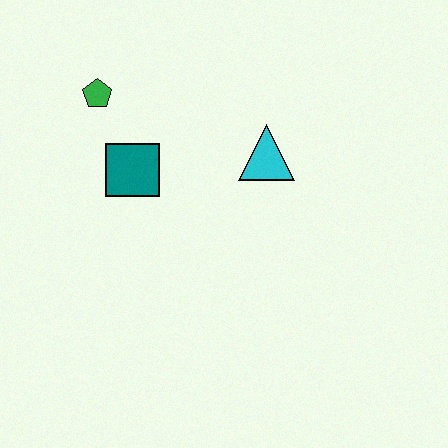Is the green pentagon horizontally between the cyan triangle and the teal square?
No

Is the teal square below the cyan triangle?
Yes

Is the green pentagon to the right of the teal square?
No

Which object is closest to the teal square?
The green pentagon is closest to the teal square.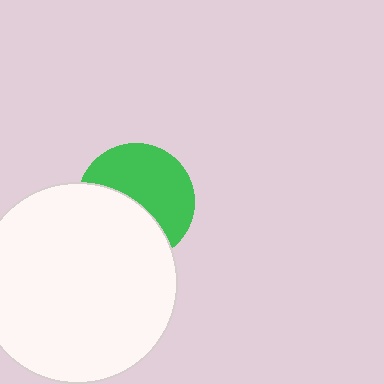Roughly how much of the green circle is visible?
About half of it is visible (roughly 55%).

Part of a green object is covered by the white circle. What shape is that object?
It is a circle.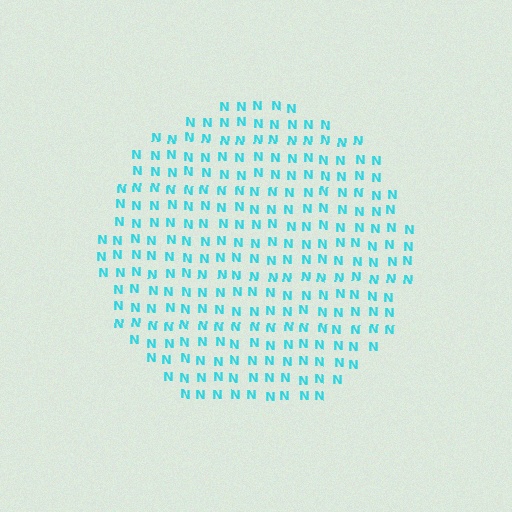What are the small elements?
The small elements are letter N's.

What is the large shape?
The large shape is a circle.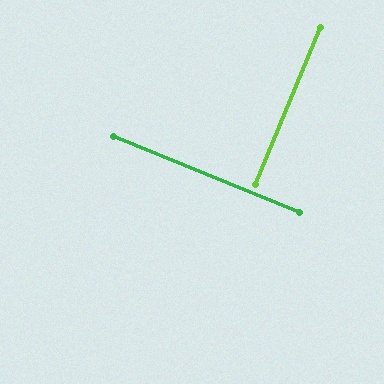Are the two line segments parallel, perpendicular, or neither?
Perpendicular — they meet at approximately 90°.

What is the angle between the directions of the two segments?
Approximately 90 degrees.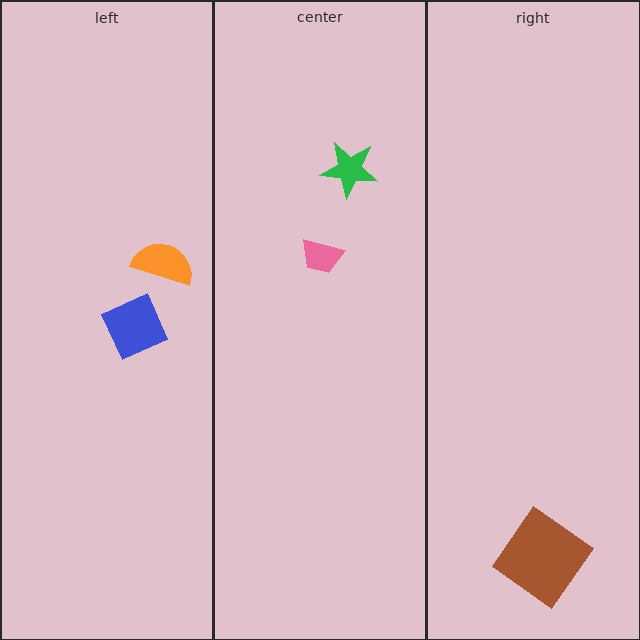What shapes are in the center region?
The green star, the pink trapezoid.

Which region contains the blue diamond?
The left region.